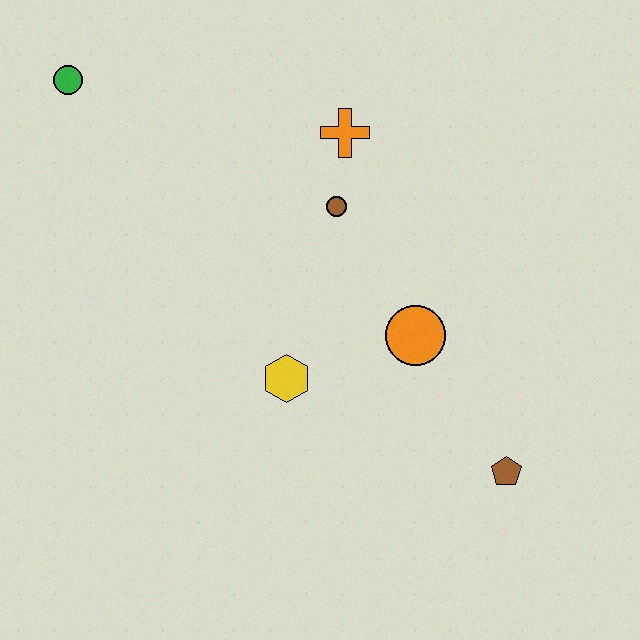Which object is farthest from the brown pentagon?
The green circle is farthest from the brown pentagon.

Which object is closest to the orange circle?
The yellow hexagon is closest to the orange circle.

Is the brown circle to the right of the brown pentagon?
No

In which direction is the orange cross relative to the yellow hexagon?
The orange cross is above the yellow hexagon.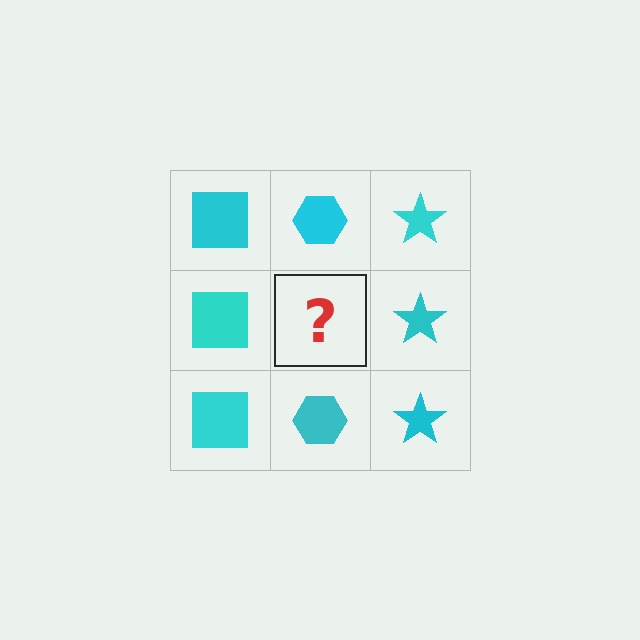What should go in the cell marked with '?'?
The missing cell should contain a cyan hexagon.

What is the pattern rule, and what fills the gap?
The rule is that each column has a consistent shape. The gap should be filled with a cyan hexagon.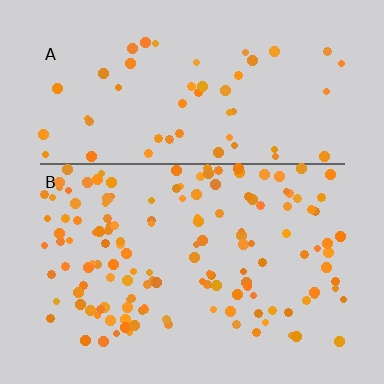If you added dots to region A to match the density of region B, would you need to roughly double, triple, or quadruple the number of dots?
Approximately triple.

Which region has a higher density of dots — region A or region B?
B (the bottom).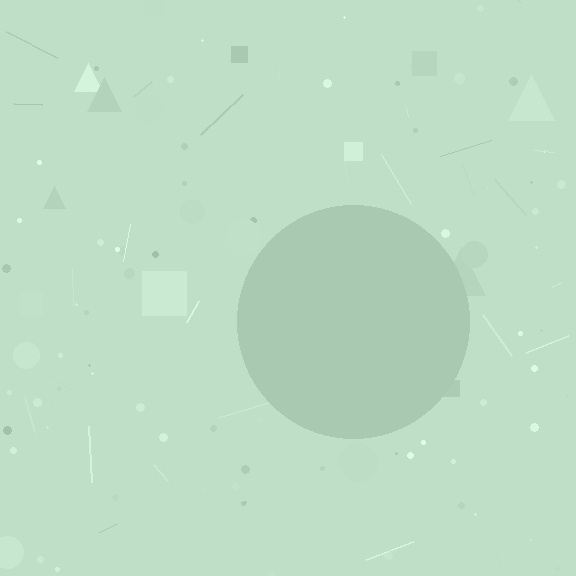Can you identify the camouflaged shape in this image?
The camouflaged shape is a circle.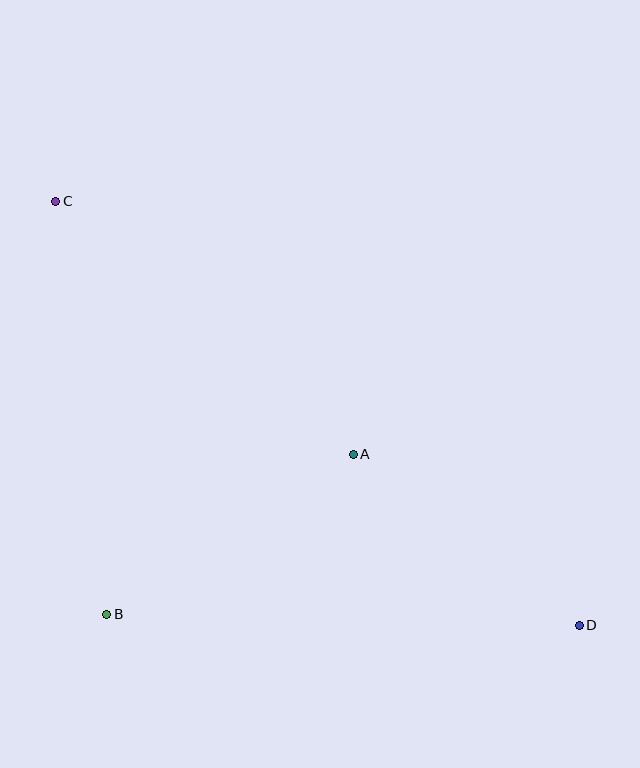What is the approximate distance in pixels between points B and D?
The distance between B and D is approximately 472 pixels.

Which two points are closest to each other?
Points A and D are closest to each other.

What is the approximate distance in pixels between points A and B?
The distance between A and B is approximately 294 pixels.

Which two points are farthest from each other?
Points C and D are farthest from each other.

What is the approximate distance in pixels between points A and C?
The distance between A and C is approximately 391 pixels.